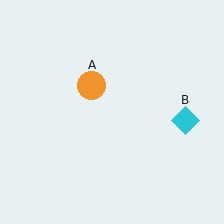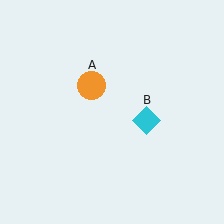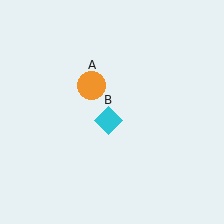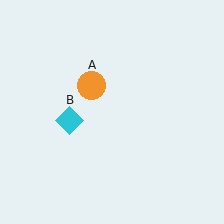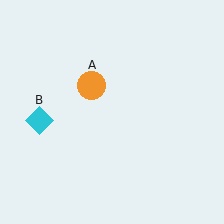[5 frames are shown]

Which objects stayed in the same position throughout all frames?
Orange circle (object A) remained stationary.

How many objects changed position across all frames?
1 object changed position: cyan diamond (object B).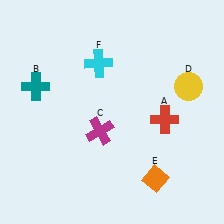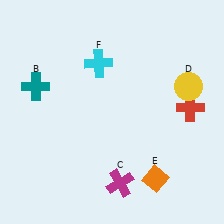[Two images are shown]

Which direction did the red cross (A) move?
The red cross (A) moved right.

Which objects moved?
The objects that moved are: the red cross (A), the magenta cross (C).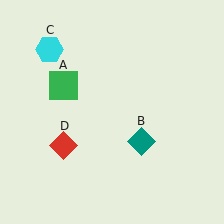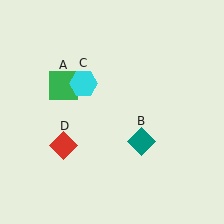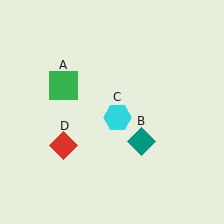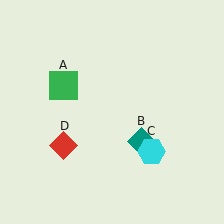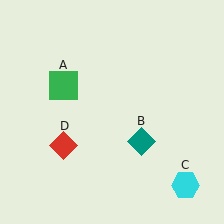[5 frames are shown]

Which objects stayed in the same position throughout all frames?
Green square (object A) and teal diamond (object B) and red diamond (object D) remained stationary.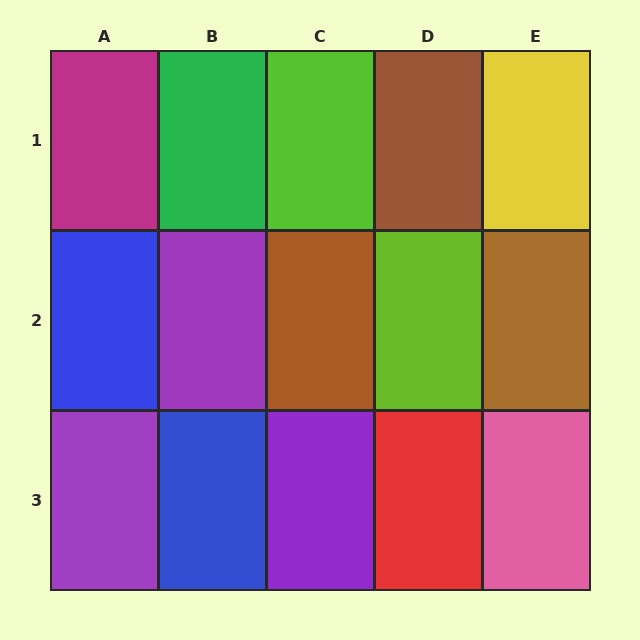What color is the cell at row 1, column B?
Green.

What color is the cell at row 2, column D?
Lime.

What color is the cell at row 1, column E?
Yellow.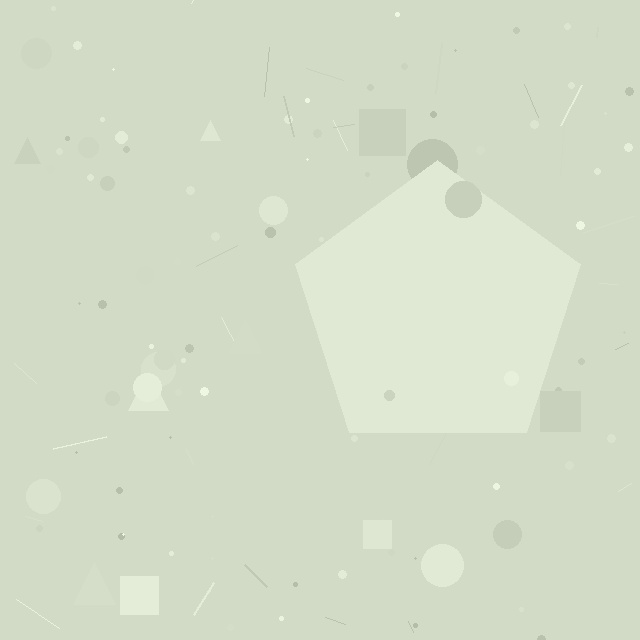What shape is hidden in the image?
A pentagon is hidden in the image.